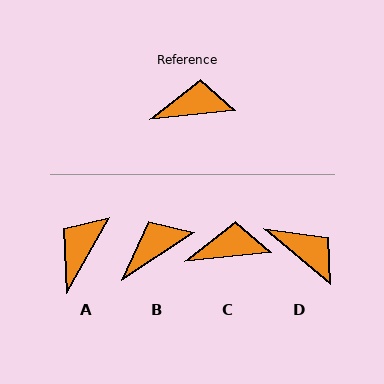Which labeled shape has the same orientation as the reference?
C.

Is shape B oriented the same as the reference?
No, it is off by about 26 degrees.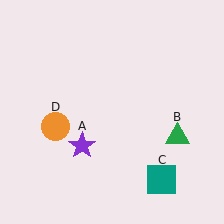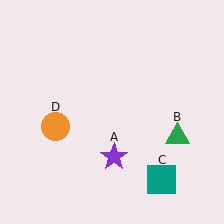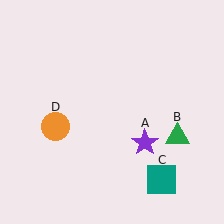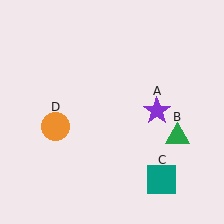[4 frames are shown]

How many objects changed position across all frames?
1 object changed position: purple star (object A).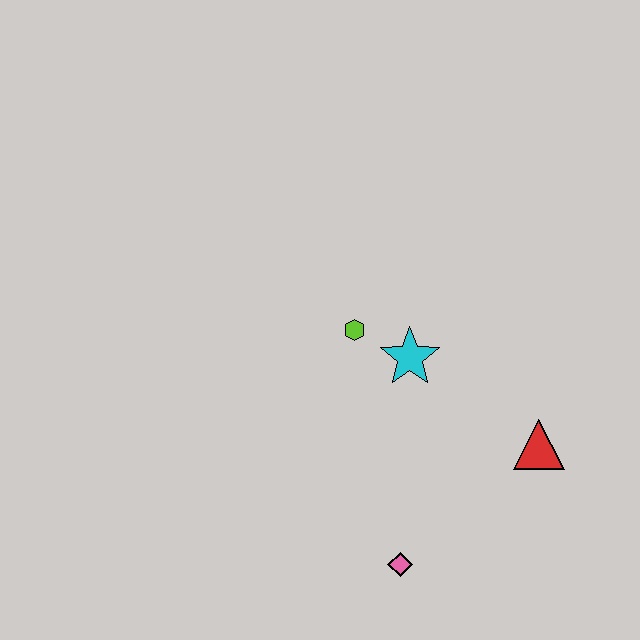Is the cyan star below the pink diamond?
No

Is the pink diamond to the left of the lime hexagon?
No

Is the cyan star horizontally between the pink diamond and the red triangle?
Yes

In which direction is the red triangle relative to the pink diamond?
The red triangle is to the right of the pink diamond.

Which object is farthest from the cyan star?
The pink diamond is farthest from the cyan star.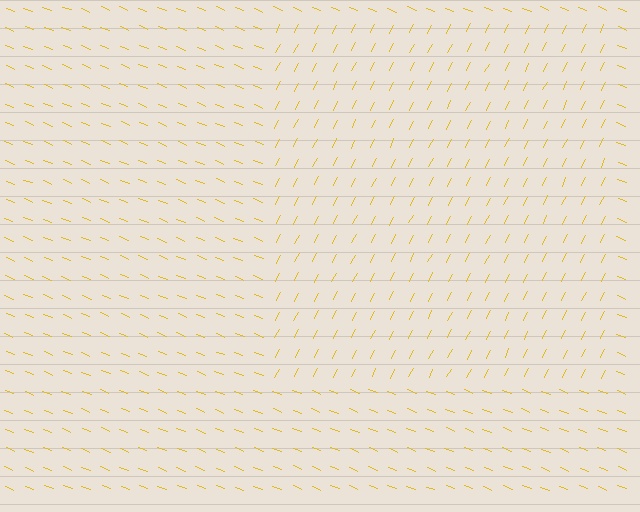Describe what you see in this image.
The image is filled with small yellow line segments. A rectangle region in the image has lines oriented differently from the surrounding lines, creating a visible texture boundary.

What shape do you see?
I see a rectangle.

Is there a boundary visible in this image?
Yes, there is a texture boundary formed by a change in line orientation.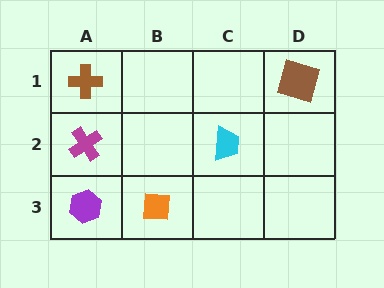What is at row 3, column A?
A purple hexagon.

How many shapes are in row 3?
2 shapes.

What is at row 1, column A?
A brown cross.